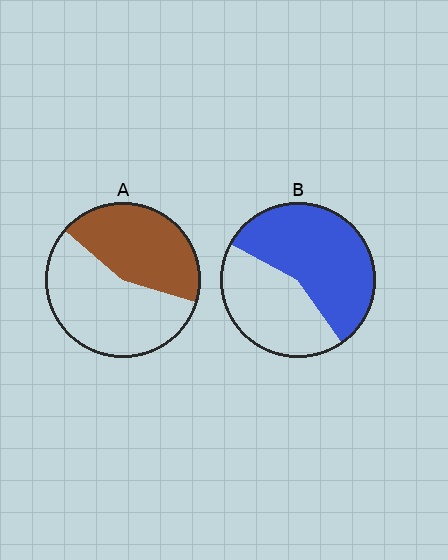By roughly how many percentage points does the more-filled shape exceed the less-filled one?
By roughly 15 percentage points (B over A).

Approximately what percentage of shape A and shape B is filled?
A is approximately 45% and B is approximately 60%.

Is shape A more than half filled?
No.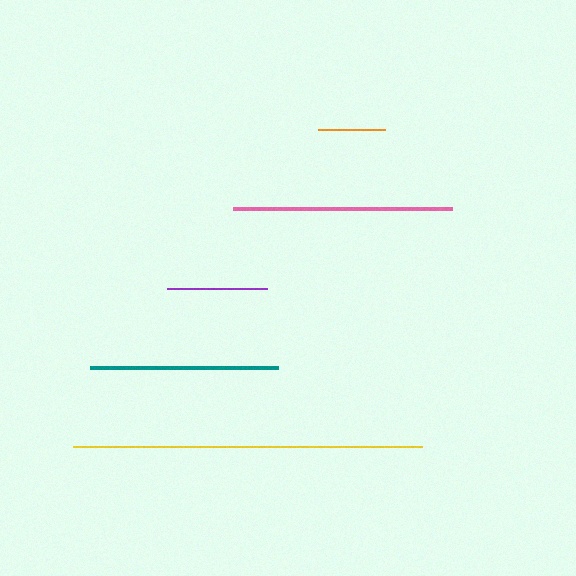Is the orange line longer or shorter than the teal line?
The teal line is longer than the orange line.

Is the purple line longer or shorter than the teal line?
The teal line is longer than the purple line.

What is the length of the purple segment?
The purple segment is approximately 100 pixels long.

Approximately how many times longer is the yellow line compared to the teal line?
The yellow line is approximately 1.9 times the length of the teal line.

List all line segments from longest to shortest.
From longest to shortest: yellow, pink, teal, purple, orange.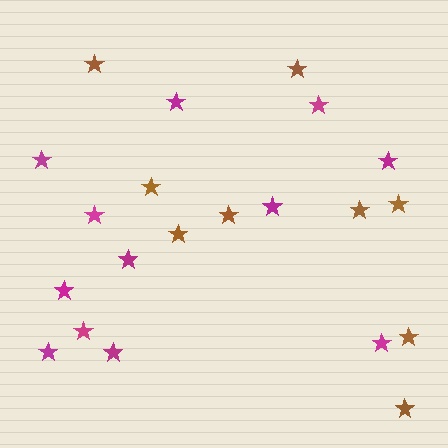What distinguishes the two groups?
There are 2 groups: one group of brown stars (9) and one group of magenta stars (12).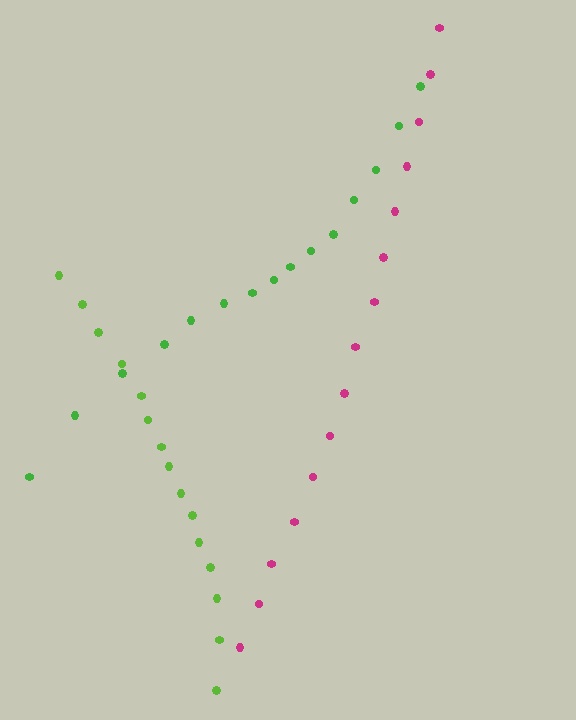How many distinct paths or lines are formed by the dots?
There are 3 distinct paths.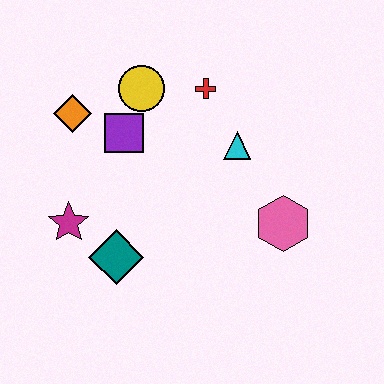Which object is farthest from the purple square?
The pink hexagon is farthest from the purple square.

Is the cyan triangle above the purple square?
No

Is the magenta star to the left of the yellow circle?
Yes